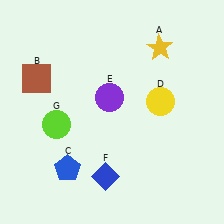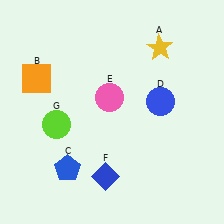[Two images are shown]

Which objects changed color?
B changed from brown to orange. D changed from yellow to blue. E changed from purple to pink.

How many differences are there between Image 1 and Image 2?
There are 3 differences between the two images.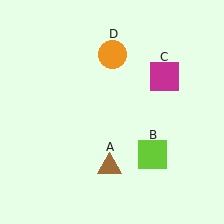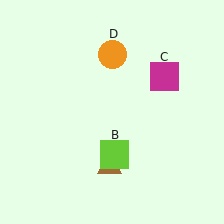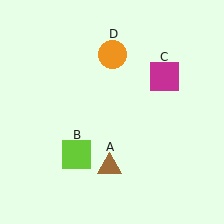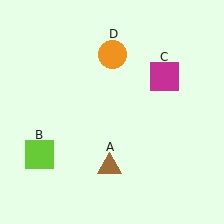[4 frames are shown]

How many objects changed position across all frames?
1 object changed position: lime square (object B).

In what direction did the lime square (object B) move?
The lime square (object B) moved left.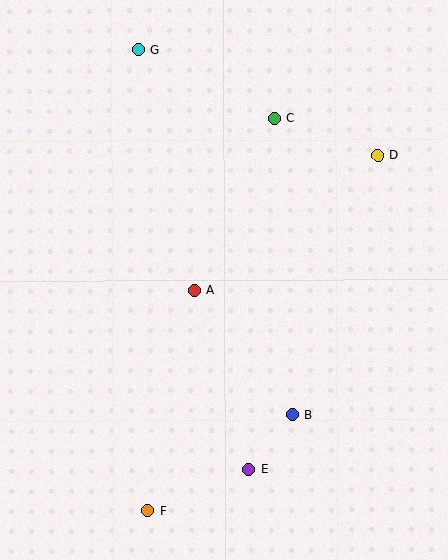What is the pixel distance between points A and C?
The distance between A and C is 190 pixels.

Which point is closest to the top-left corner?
Point G is closest to the top-left corner.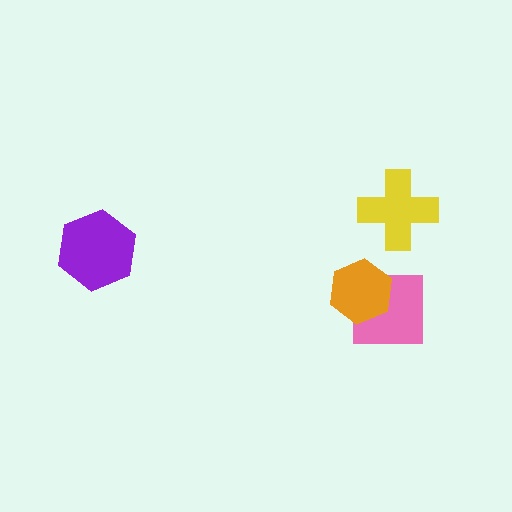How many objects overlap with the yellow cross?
0 objects overlap with the yellow cross.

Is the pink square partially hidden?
Yes, it is partially covered by another shape.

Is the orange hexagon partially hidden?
No, no other shape covers it.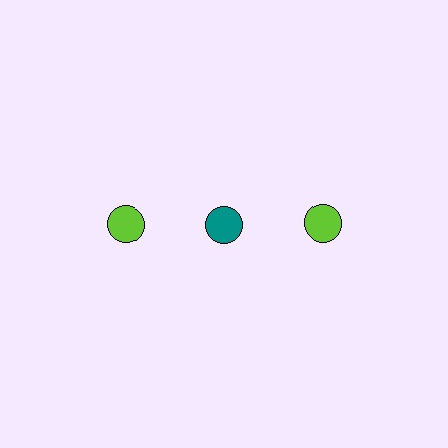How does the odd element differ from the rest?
It has a different color: teal instead of lime.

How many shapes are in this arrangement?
There are 3 shapes arranged in a grid pattern.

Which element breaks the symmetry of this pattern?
The teal circle in the top row, second from left column breaks the symmetry. All other shapes are lime circles.